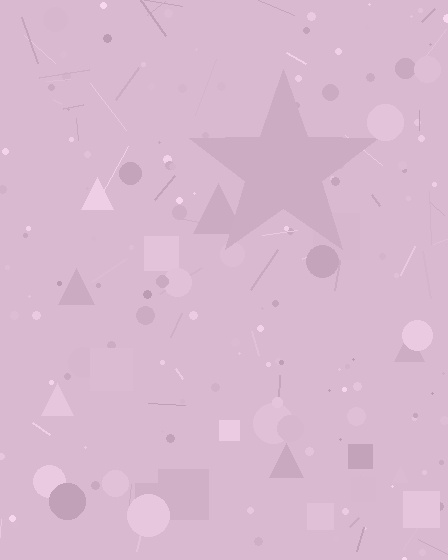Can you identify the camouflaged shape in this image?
The camouflaged shape is a star.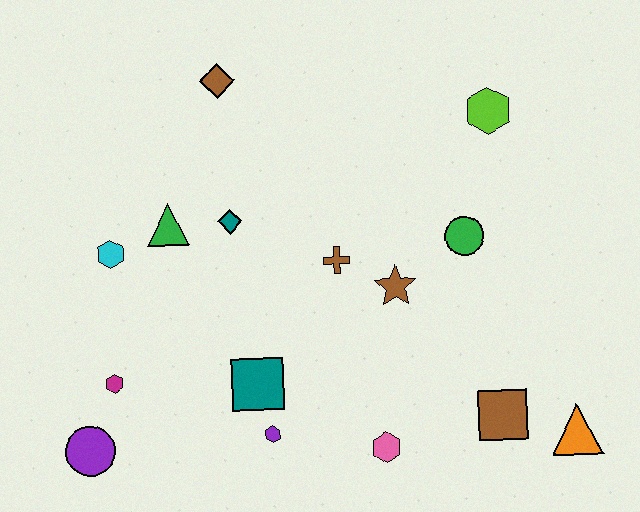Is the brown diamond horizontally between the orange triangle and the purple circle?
Yes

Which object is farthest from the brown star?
The purple circle is farthest from the brown star.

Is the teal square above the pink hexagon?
Yes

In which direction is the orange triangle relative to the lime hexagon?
The orange triangle is below the lime hexagon.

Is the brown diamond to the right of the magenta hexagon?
Yes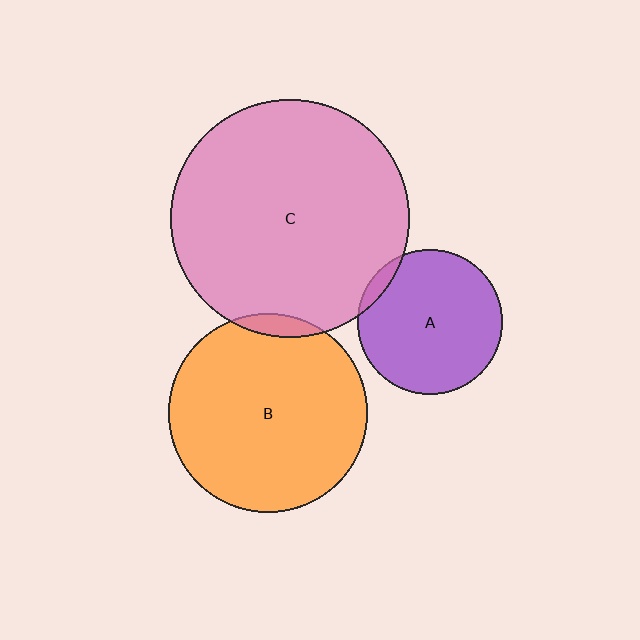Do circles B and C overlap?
Yes.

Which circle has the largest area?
Circle C (pink).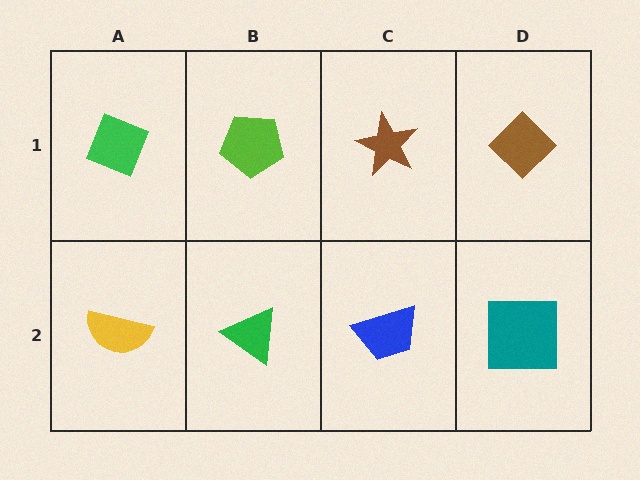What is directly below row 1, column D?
A teal square.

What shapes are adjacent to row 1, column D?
A teal square (row 2, column D), a brown star (row 1, column C).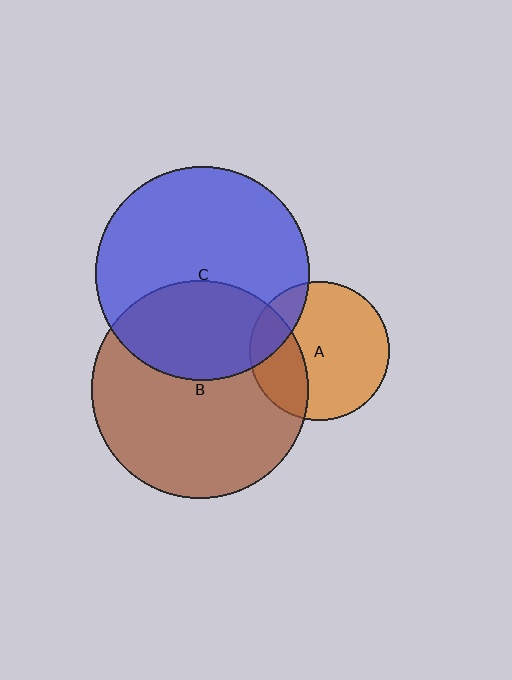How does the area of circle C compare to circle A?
Approximately 2.3 times.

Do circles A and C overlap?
Yes.